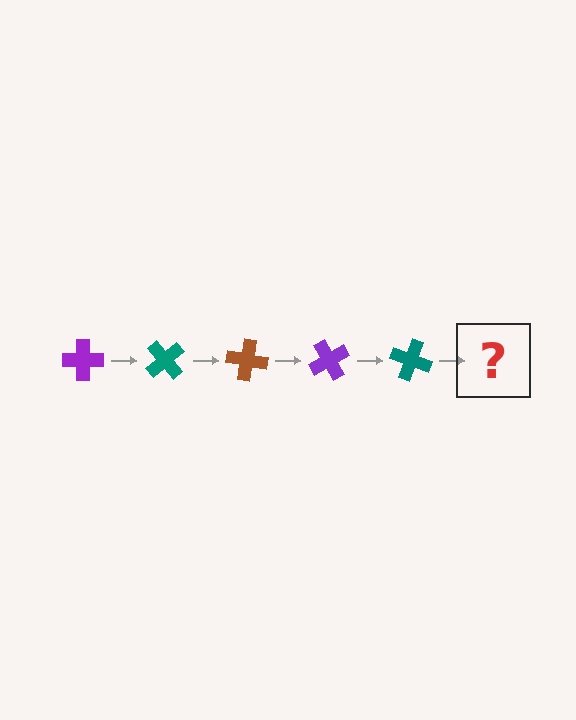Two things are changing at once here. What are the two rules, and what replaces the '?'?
The two rules are that it rotates 50 degrees each step and the color cycles through purple, teal, and brown. The '?' should be a brown cross, rotated 250 degrees from the start.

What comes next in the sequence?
The next element should be a brown cross, rotated 250 degrees from the start.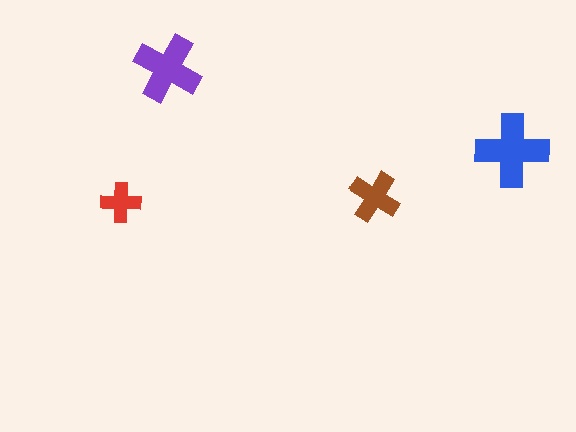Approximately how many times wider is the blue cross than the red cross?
About 2 times wider.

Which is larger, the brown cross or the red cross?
The brown one.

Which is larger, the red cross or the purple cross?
The purple one.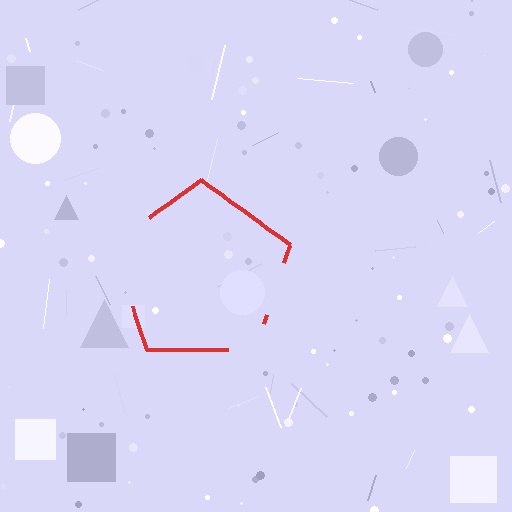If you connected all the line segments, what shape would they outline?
They would outline a pentagon.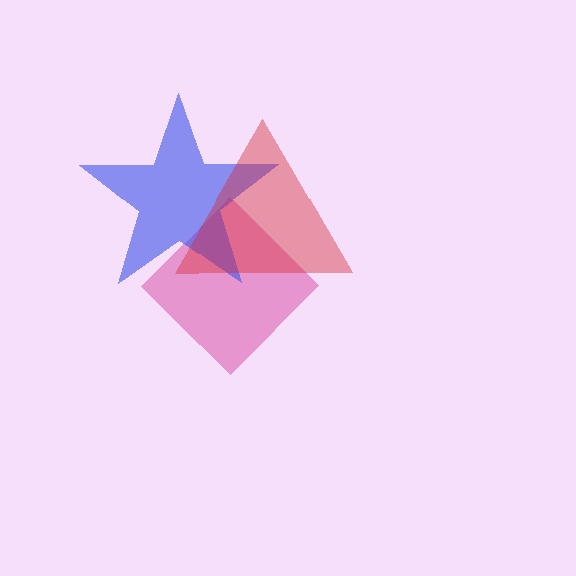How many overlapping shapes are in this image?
There are 3 overlapping shapes in the image.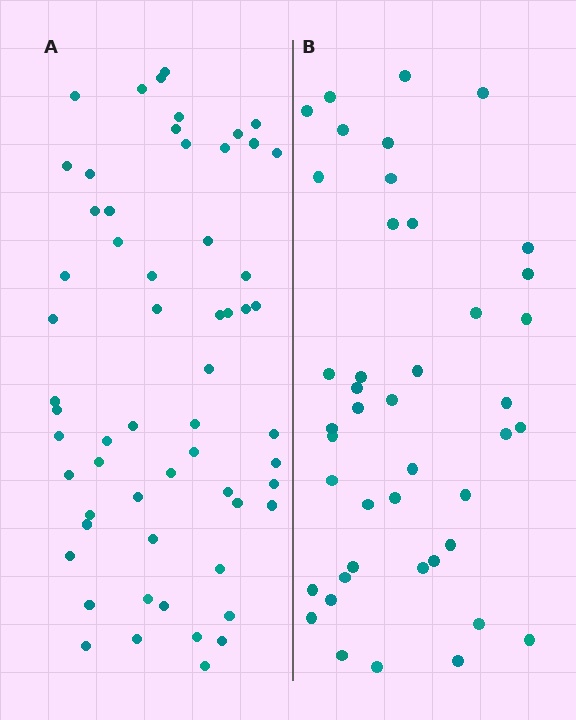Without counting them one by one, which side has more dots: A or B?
Region A (the left region) has more dots.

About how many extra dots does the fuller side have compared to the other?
Region A has approximately 15 more dots than region B.